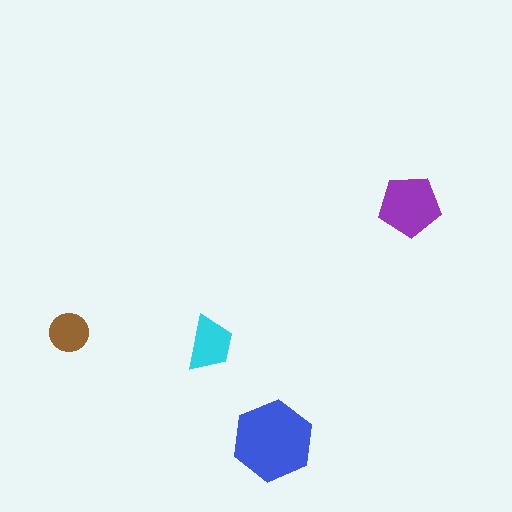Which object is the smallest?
The brown circle.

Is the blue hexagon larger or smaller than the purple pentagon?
Larger.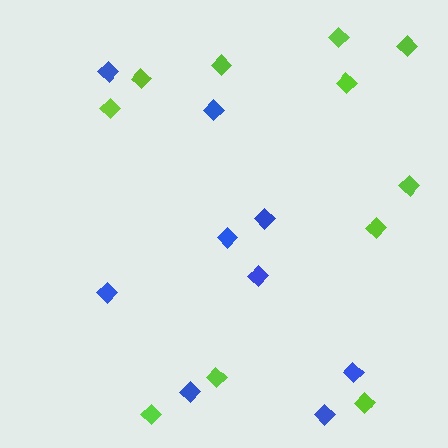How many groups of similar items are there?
There are 2 groups: one group of blue diamonds (9) and one group of lime diamonds (11).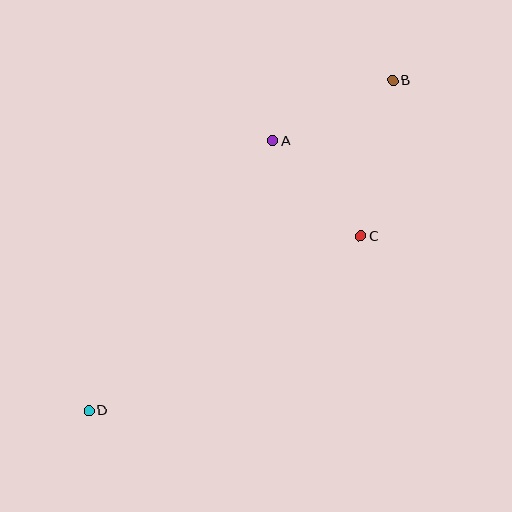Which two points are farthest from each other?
Points B and D are farthest from each other.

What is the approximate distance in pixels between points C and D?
The distance between C and D is approximately 324 pixels.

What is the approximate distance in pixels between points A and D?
The distance between A and D is approximately 326 pixels.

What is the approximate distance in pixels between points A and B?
The distance between A and B is approximately 134 pixels.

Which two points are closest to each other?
Points A and C are closest to each other.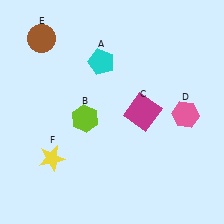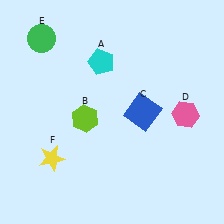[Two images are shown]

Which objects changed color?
C changed from magenta to blue. E changed from brown to green.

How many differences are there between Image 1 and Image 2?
There are 2 differences between the two images.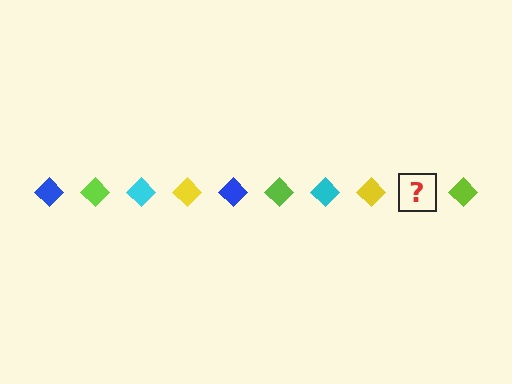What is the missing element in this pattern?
The missing element is a blue diamond.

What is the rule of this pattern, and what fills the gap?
The rule is that the pattern cycles through blue, lime, cyan, yellow diamonds. The gap should be filled with a blue diamond.